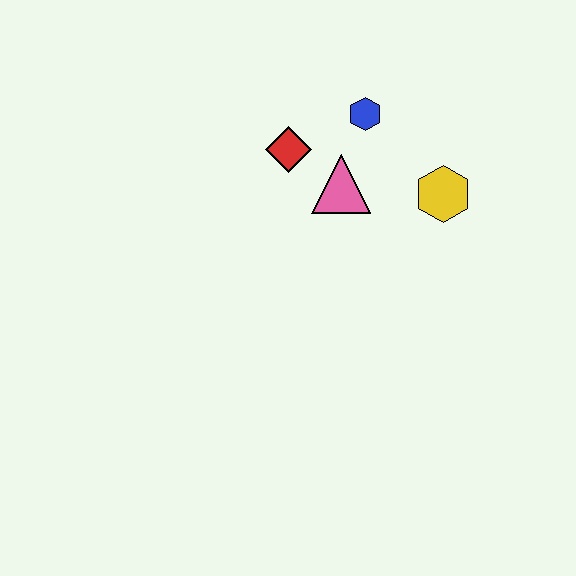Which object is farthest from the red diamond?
The yellow hexagon is farthest from the red diamond.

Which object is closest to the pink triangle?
The red diamond is closest to the pink triangle.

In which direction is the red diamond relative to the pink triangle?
The red diamond is to the left of the pink triangle.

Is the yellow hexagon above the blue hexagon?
No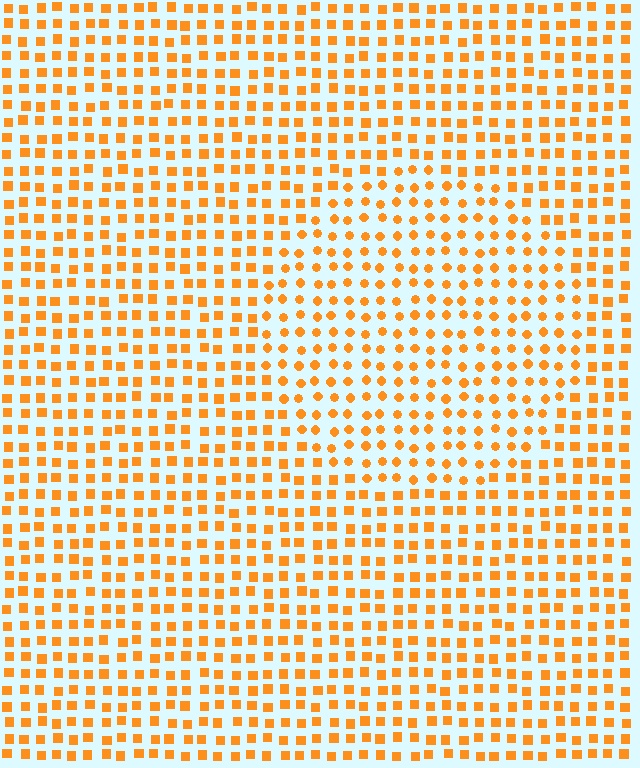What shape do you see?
I see a circle.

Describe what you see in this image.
The image is filled with small orange elements arranged in a uniform grid. A circle-shaped region contains circles, while the surrounding area contains squares. The boundary is defined purely by the change in element shape.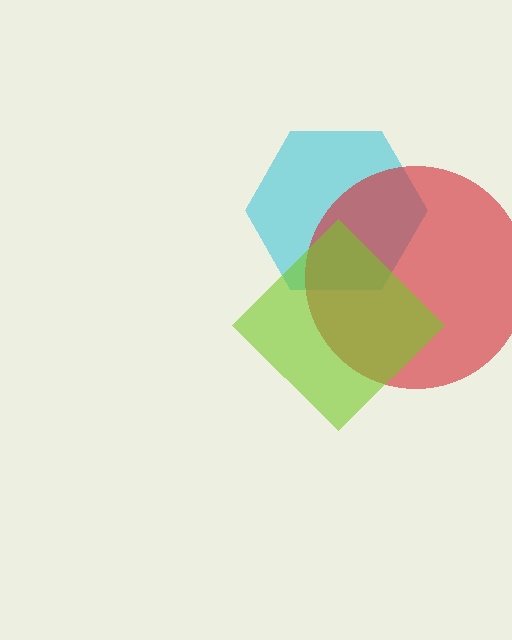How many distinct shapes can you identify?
There are 3 distinct shapes: a cyan hexagon, a red circle, a lime diamond.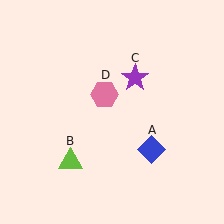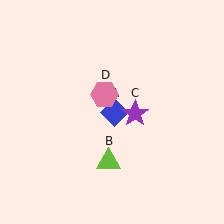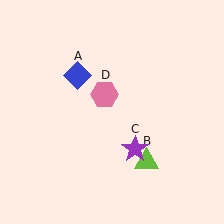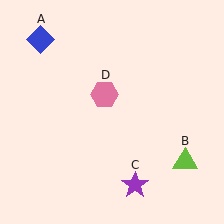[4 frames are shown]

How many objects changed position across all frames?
3 objects changed position: blue diamond (object A), lime triangle (object B), purple star (object C).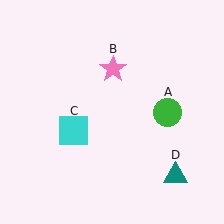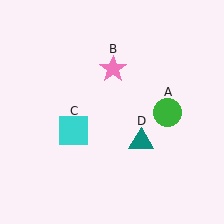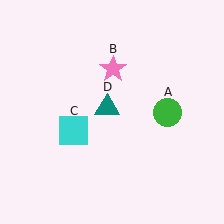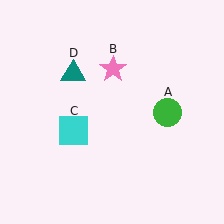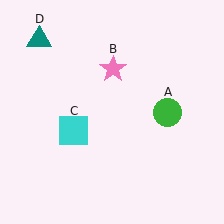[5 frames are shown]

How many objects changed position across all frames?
1 object changed position: teal triangle (object D).